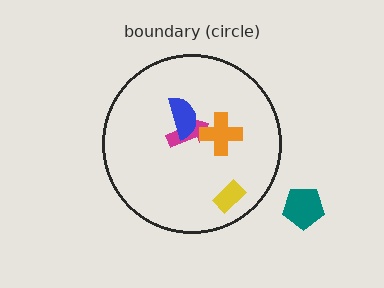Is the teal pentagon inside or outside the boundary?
Outside.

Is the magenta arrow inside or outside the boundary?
Inside.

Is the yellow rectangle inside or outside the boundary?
Inside.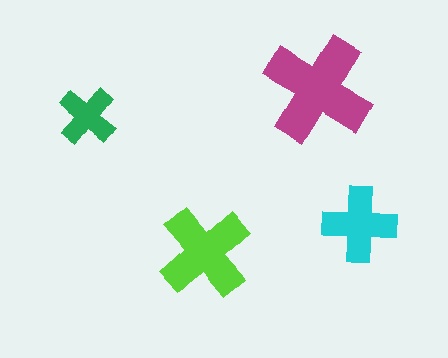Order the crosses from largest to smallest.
the magenta one, the lime one, the cyan one, the green one.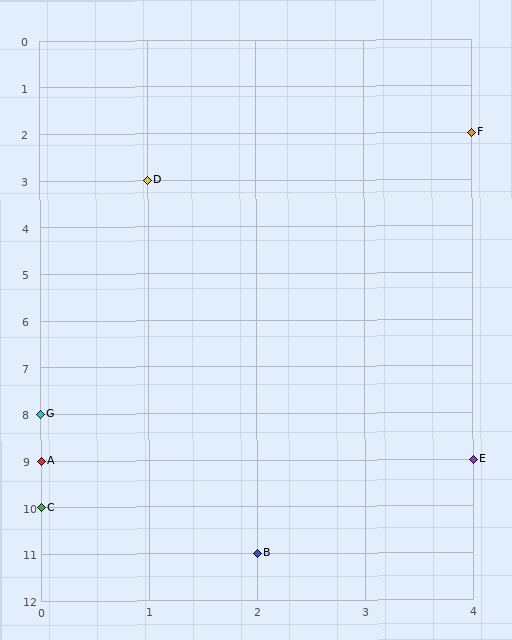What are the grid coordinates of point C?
Point C is at grid coordinates (0, 10).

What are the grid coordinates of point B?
Point B is at grid coordinates (2, 11).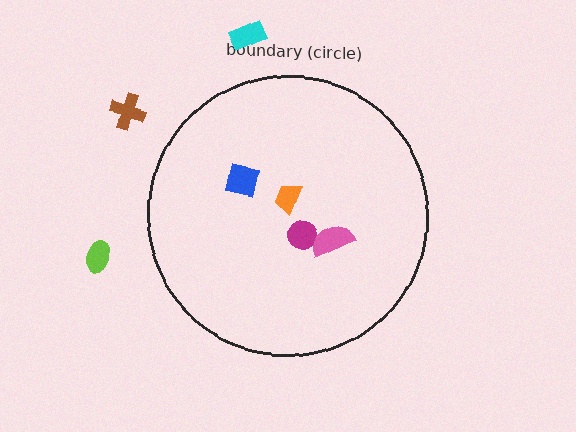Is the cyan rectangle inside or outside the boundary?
Outside.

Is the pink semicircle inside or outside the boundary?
Inside.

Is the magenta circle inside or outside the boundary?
Inside.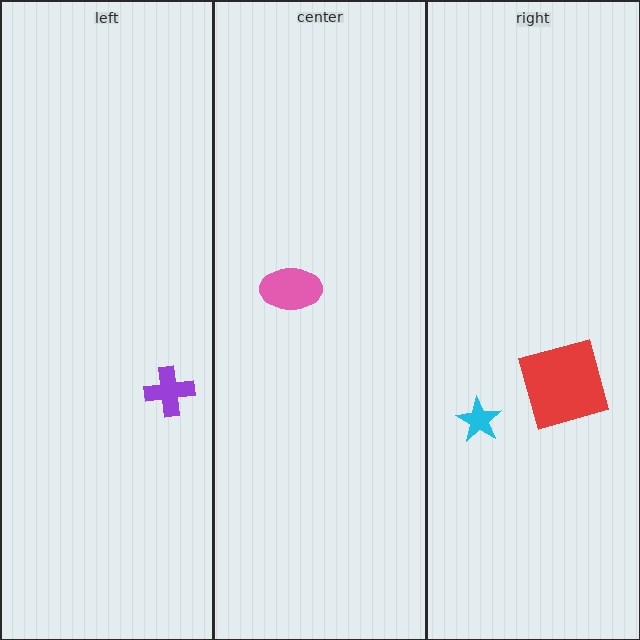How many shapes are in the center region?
1.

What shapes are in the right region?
The cyan star, the red square.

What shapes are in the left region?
The purple cross.